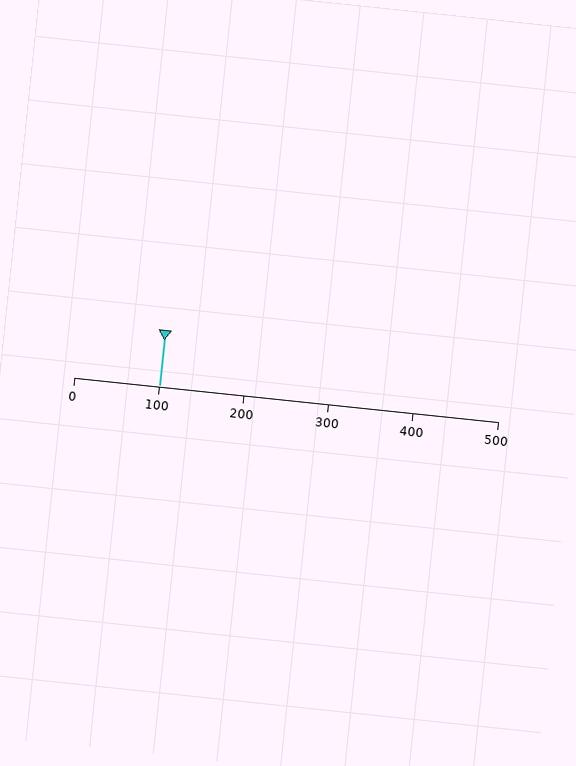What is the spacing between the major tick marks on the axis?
The major ticks are spaced 100 apart.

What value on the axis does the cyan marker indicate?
The marker indicates approximately 100.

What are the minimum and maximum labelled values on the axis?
The axis runs from 0 to 500.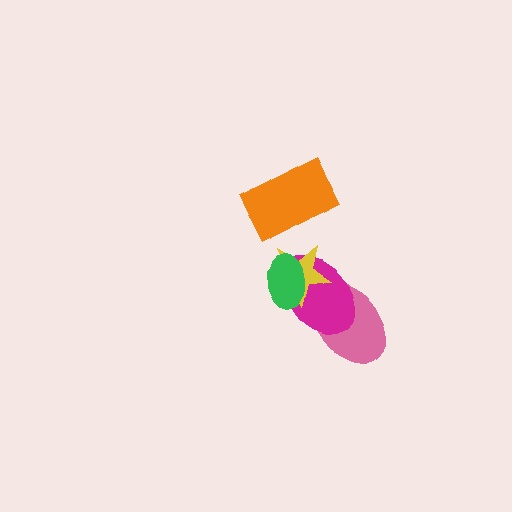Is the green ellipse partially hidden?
No, no other shape covers it.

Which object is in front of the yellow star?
The green ellipse is in front of the yellow star.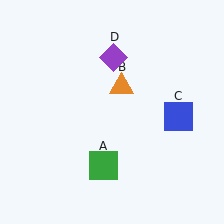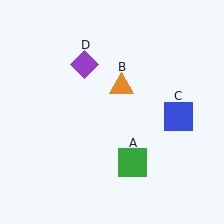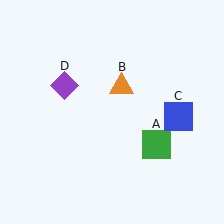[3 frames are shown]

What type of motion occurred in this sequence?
The green square (object A), purple diamond (object D) rotated counterclockwise around the center of the scene.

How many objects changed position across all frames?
2 objects changed position: green square (object A), purple diamond (object D).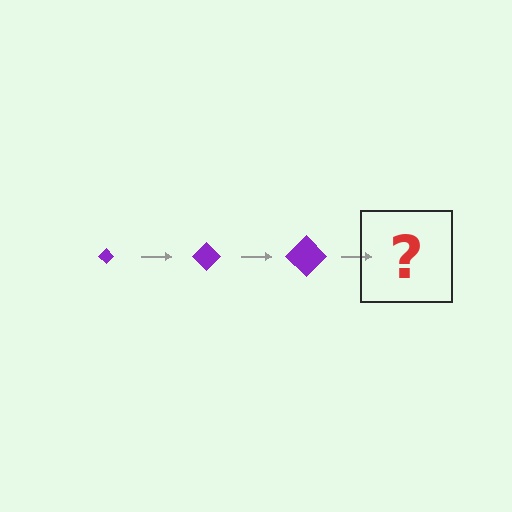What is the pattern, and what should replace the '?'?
The pattern is that the diamond gets progressively larger each step. The '?' should be a purple diamond, larger than the previous one.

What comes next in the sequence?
The next element should be a purple diamond, larger than the previous one.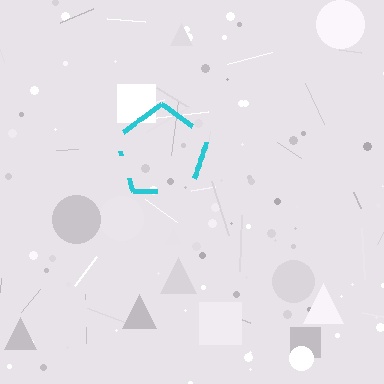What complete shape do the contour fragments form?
The contour fragments form a pentagon.